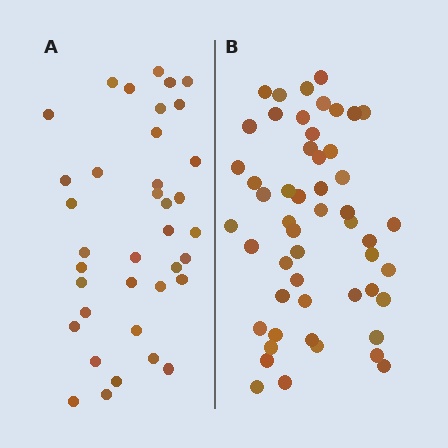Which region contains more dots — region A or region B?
Region B (the right region) has more dots.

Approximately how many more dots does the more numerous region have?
Region B has approximately 15 more dots than region A.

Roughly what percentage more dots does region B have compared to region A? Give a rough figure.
About 40% more.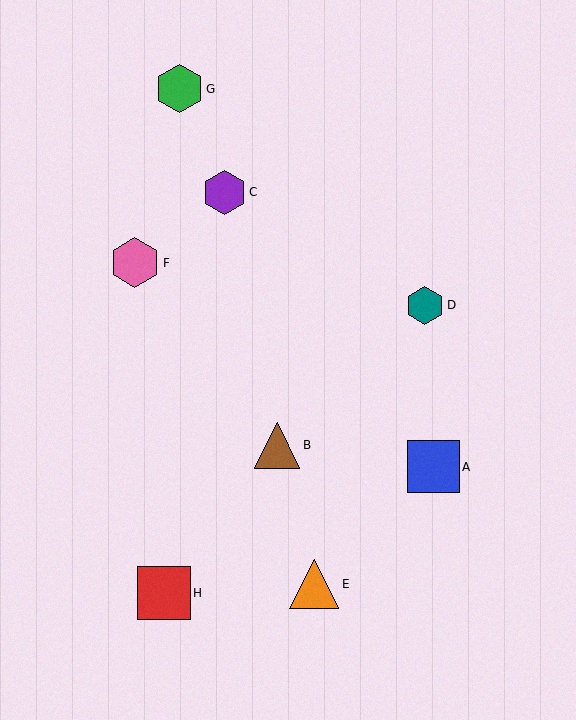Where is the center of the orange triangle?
The center of the orange triangle is at (314, 584).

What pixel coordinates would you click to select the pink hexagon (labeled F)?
Click at (135, 263) to select the pink hexagon F.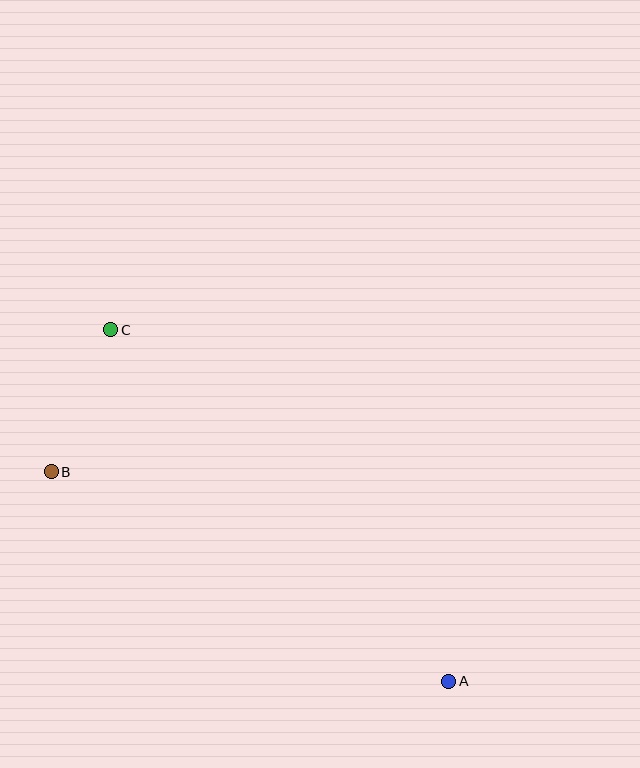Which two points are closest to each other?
Points B and C are closest to each other.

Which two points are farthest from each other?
Points A and C are farthest from each other.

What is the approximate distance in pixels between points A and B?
The distance between A and B is approximately 449 pixels.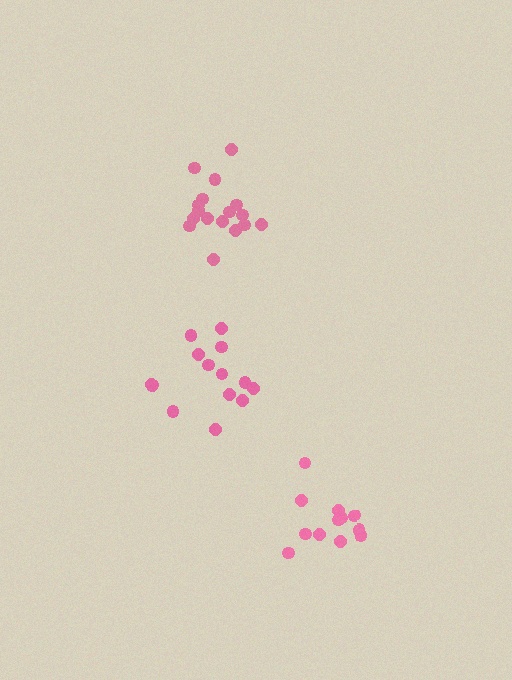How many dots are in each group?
Group 1: 17 dots, Group 2: 14 dots, Group 3: 12 dots (43 total).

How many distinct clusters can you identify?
There are 3 distinct clusters.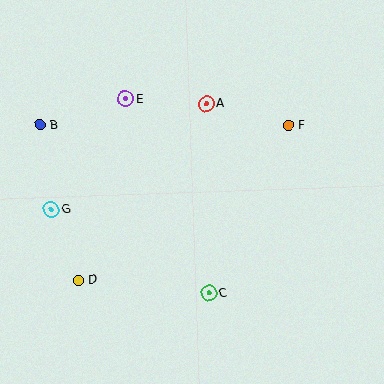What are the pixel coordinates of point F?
Point F is at (288, 126).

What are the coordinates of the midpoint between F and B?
The midpoint between F and B is at (164, 125).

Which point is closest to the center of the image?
Point A at (206, 104) is closest to the center.